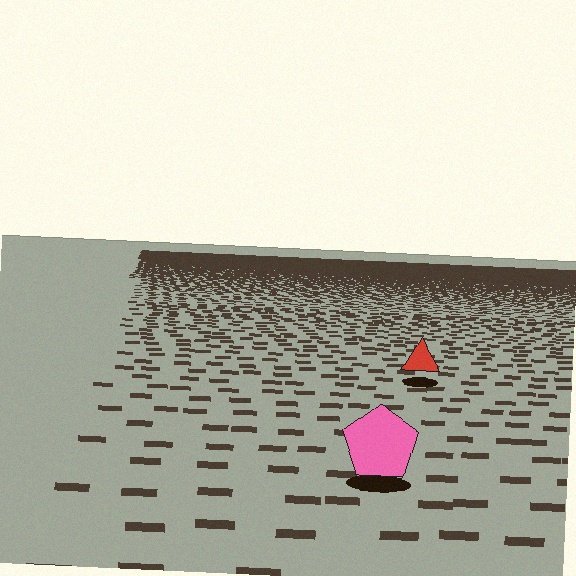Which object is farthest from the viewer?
The red triangle is farthest from the viewer. It appears smaller and the ground texture around it is denser.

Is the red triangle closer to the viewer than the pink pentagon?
No. The pink pentagon is closer — you can tell from the texture gradient: the ground texture is coarser near it.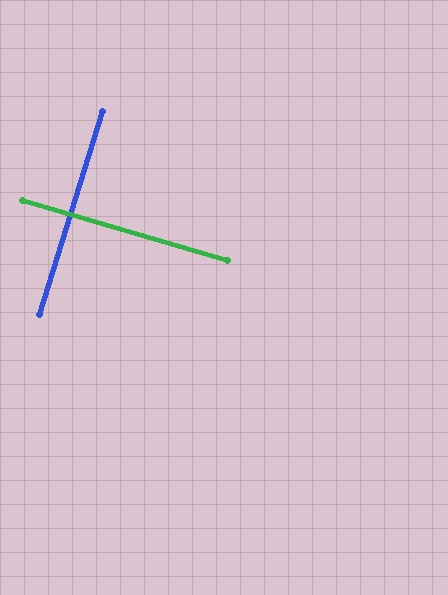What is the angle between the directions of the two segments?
Approximately 89 degrees.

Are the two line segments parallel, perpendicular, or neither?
Perpendicular — they meet at approximately 89°.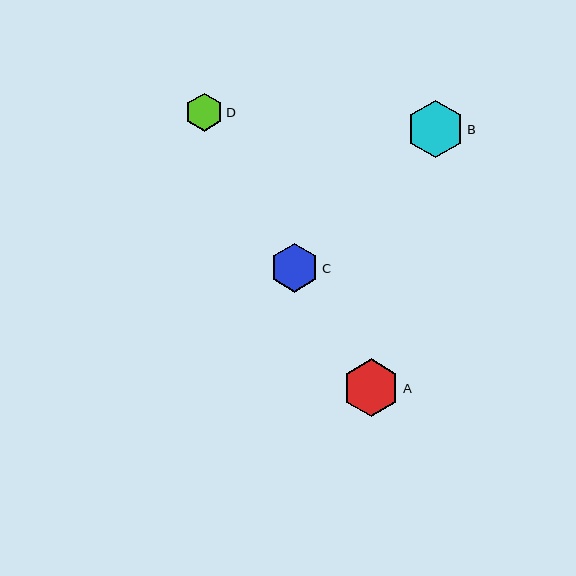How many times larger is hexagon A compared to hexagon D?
Hexagon A is approximately 1.5 times the size of hexagon D.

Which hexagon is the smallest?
Hexagon D is the smallest with a size of approximately 38 pixels.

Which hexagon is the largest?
Hexagon B is the largest with a size of approximately 57 pixels.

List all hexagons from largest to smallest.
From largest to smallest: B, A, C, D.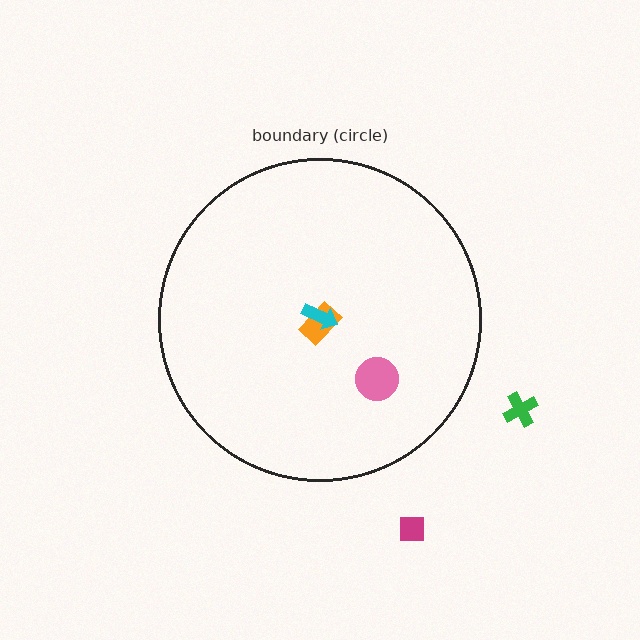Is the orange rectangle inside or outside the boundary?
Inside.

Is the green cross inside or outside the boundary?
Outside.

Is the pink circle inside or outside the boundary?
Inside.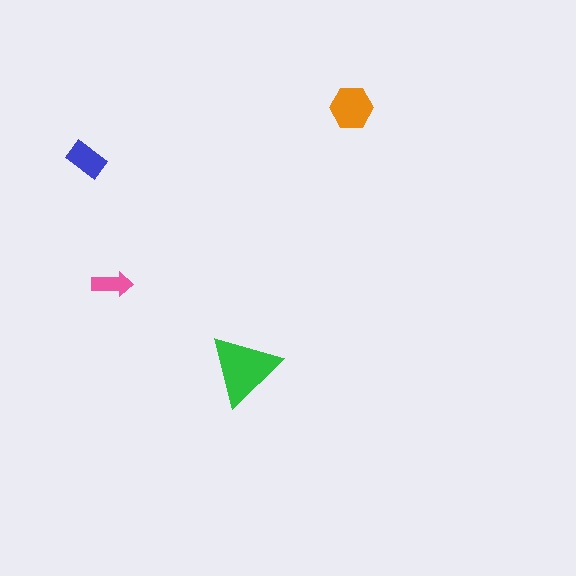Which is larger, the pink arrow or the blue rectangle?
The blue rectangle.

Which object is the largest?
The green triangle.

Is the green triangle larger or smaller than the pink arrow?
Larger.